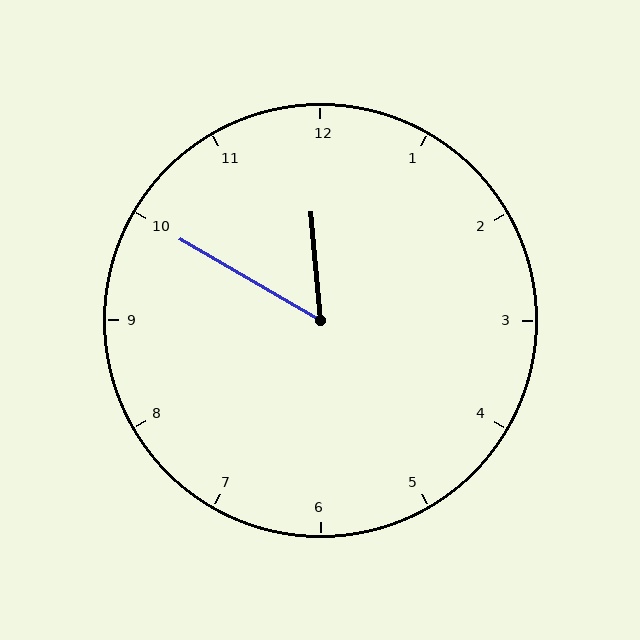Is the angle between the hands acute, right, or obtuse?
It is acute.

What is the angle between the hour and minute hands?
Approximately 55 degrees.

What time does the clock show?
11:50.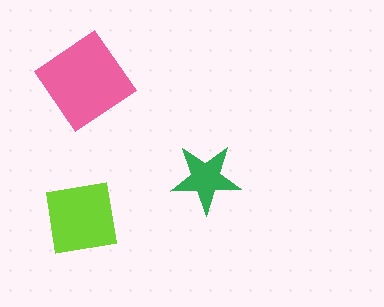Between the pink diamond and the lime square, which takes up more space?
The pink diamond.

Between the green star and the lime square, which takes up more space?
The lime square.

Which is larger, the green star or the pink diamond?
The pink diamond.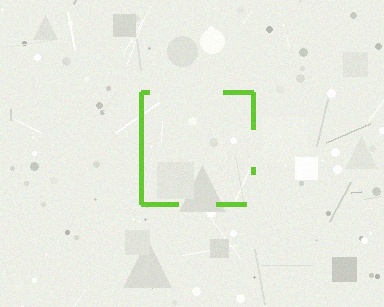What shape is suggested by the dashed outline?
The dashed outline suggests a square.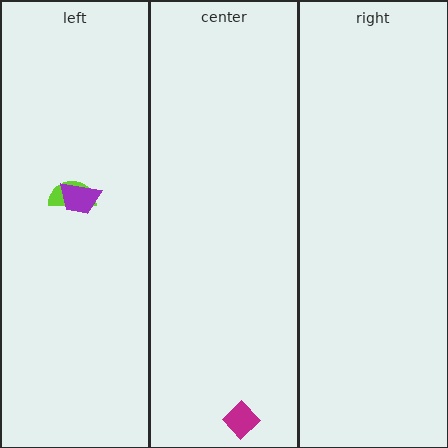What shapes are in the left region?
The lime semicircle, the purple trapezoid.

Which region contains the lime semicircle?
The left region.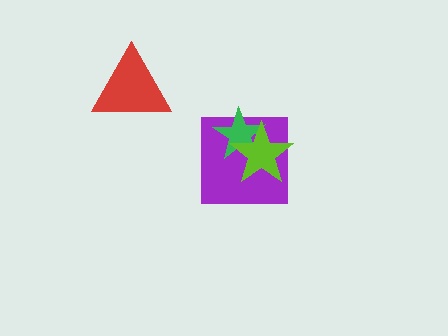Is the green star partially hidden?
Yes, it is partially covered by another shape.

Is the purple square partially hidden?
Yes, it is partially covered by another shape.